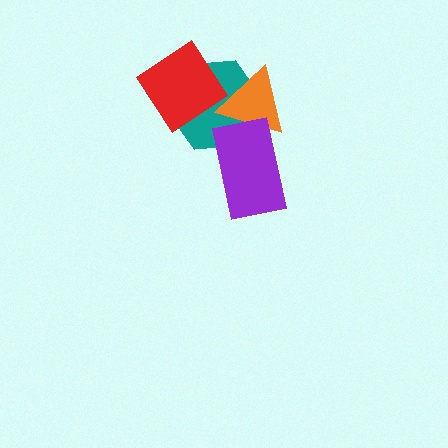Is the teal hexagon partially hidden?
Yes, it is partially covered by another shape.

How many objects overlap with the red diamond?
2 objects overlap with the red diamond.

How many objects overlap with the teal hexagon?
3 objects overlap with the teal hexagon.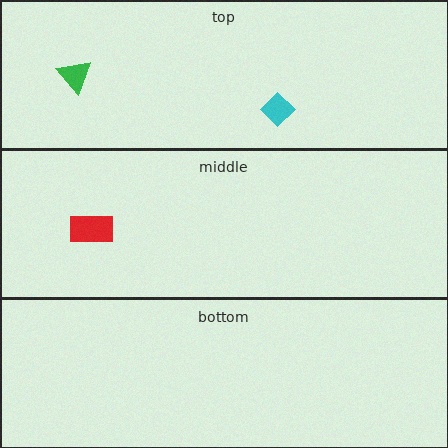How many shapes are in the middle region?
1.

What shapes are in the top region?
The cyan diamond, the green triangle.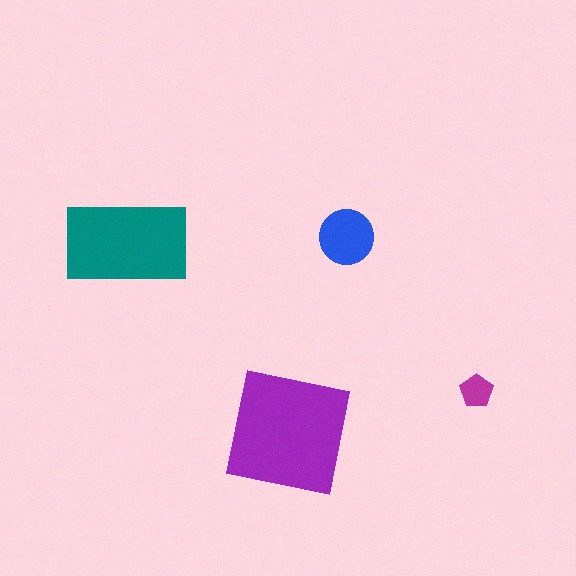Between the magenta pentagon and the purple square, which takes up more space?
The purple square.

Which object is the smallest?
The magenta pentagon.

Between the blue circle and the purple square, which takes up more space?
The purple square.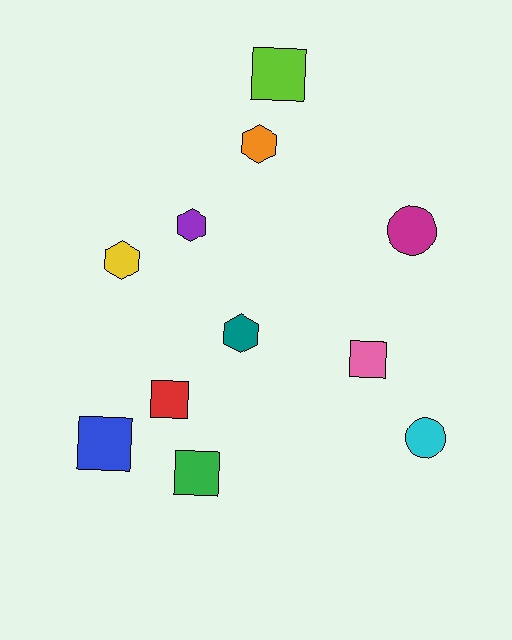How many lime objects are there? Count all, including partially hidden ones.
There is 1 lime object.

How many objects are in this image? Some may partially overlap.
There are 11 objects.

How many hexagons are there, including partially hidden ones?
There are 4 hexagons.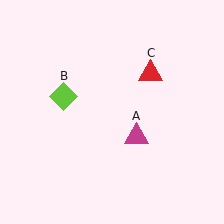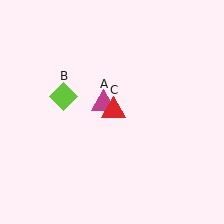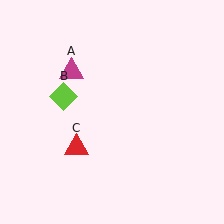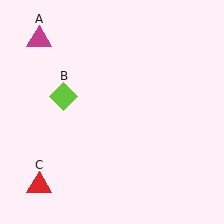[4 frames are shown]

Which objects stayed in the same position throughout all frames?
Lime diamond (object B) remained stationary.